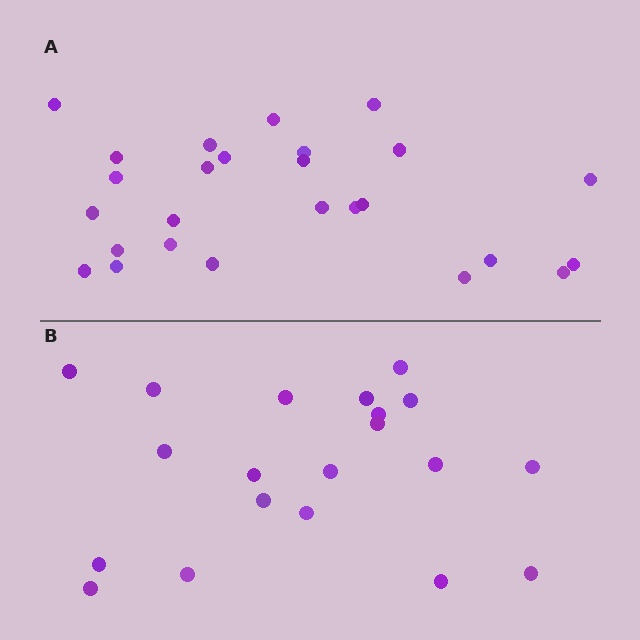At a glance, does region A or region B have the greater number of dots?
Region A (the top region) has more dots.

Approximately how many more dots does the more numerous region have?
Region A has about 6 more dots than region B.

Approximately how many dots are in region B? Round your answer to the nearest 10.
About 20 dots.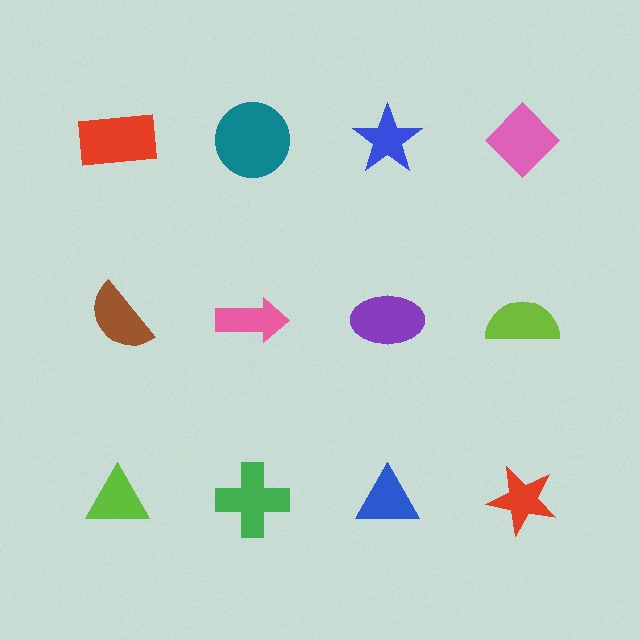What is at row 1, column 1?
A red rectangle.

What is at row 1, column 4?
A pink diamond.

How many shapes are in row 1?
4 shapes.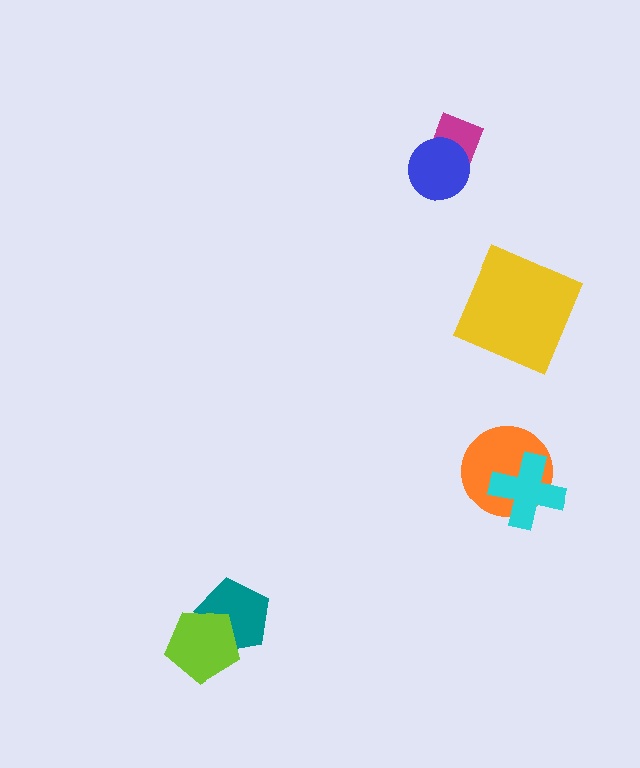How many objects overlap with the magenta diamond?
1 object overlaps with the magenta diamond.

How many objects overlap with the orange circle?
1 object overlaps with the orange circle.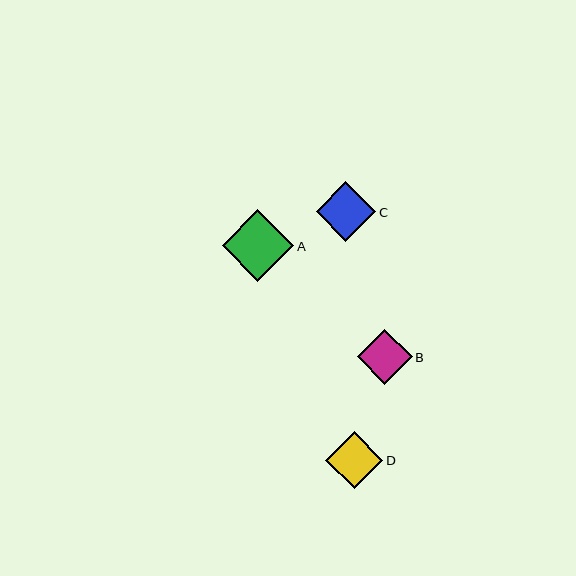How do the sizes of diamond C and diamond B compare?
Diamond C and diamond B are approximately the same size.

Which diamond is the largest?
Diamond A is the largest with a size of approximately 71 pixels.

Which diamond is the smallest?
Diamond B is the smallest with a size of approximately 55 pixels.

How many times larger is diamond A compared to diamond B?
Diamond A is approximately 1.3 times the size of diamond B.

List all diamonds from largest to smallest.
From largest to smallest: A, C, D, B.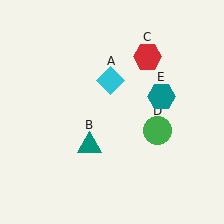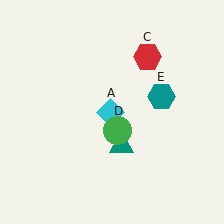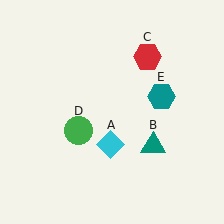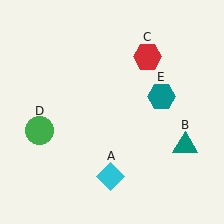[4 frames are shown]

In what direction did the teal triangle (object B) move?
The teal triangle (object B) moved right.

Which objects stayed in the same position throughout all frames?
Red hexagon (object C) and teal hexagon (object E) remained stationary.